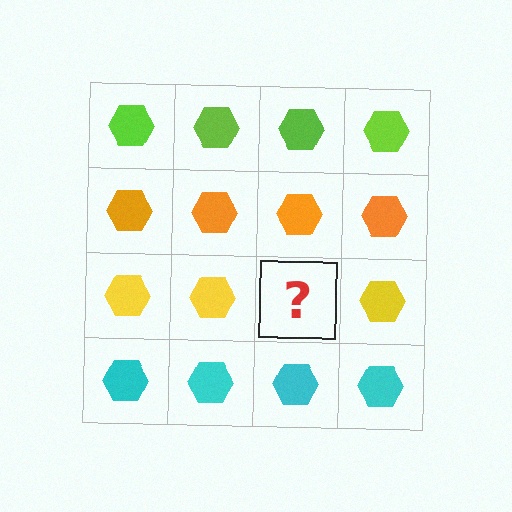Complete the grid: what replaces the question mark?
The question mark should be replaced with a yellow hexagon.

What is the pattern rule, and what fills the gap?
The rule is that each row has a consistent color. The gap should be filled with a yellow hexagon.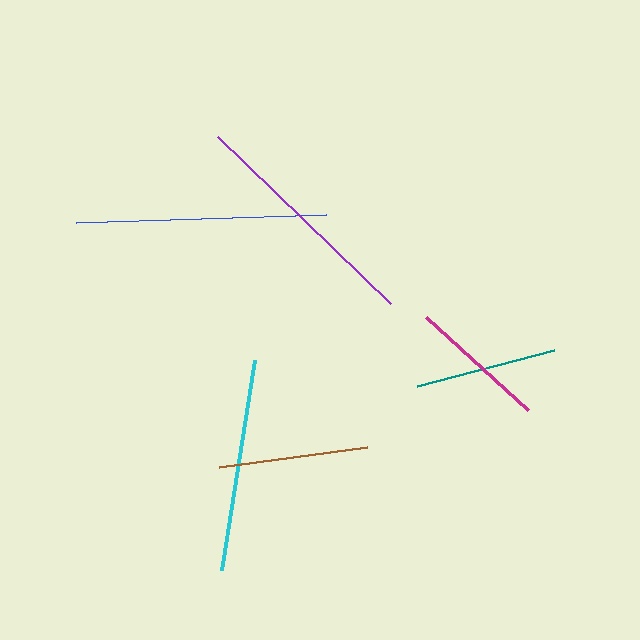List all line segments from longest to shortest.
From longest to shortest: blue, purple, cyan, brown, teal, magenta.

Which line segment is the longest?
The blue line is the longest at approximately 250 pixels.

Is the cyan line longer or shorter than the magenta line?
The cyan line is longer than the magenta line.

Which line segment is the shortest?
The magenta line is the shortest at approximately 138 pixels.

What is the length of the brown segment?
The brown segment is approximately 149 pixels long.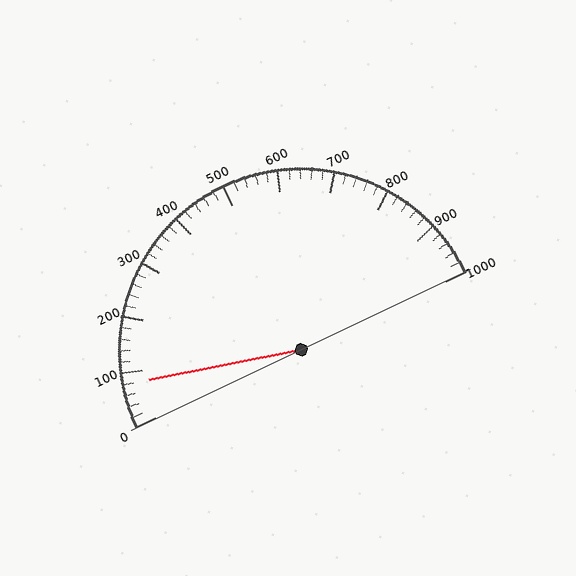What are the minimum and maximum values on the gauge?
The gauge ranges from 0 to 1000.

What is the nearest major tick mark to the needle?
The nearest major tick mark is 100.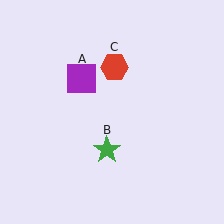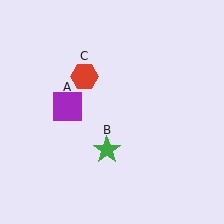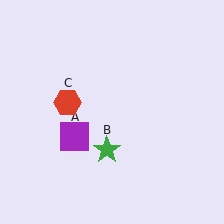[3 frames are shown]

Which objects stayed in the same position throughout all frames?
Green star (object B) remained stationary.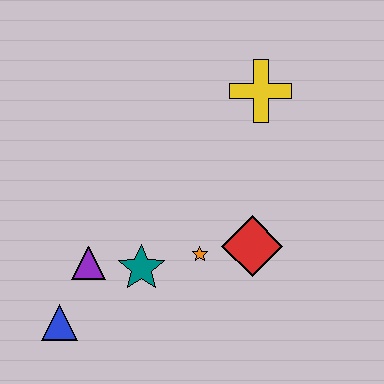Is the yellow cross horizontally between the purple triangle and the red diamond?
No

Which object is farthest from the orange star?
The yellow cross is farthest from the orange star.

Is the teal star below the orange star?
Yes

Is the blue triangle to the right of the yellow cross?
No